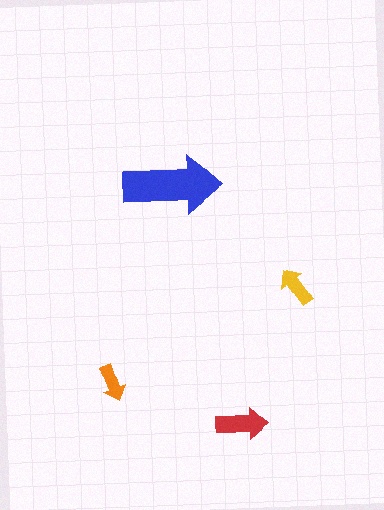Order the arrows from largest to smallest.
the blue one, the red one, the yellow one, the orange one.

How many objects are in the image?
There are 4 objects in the image.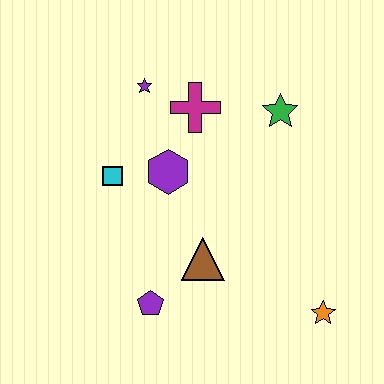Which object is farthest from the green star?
The purple pentagon is farthest from the green star.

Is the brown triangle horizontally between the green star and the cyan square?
Yes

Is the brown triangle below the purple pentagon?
No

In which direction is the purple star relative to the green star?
The purple star is to the left of the green star.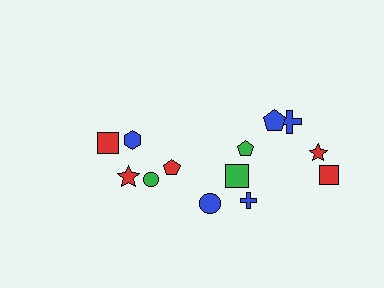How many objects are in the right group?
There are 8 objects.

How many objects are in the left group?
There are 5 objects.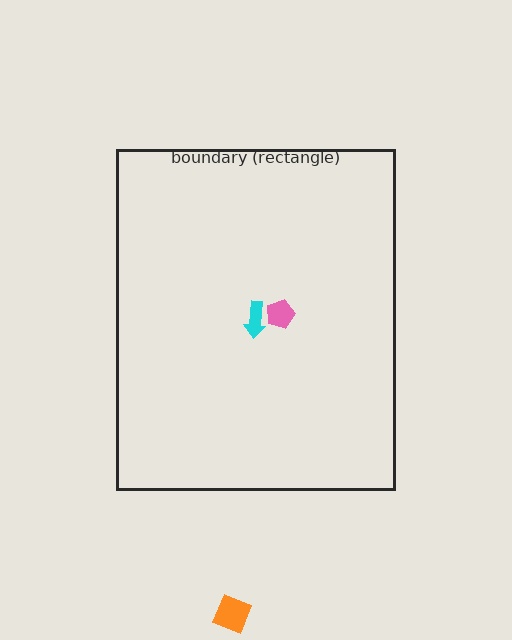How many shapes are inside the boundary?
2 inside, 1 outside.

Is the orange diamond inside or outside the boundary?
Outside.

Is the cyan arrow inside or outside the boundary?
Inside.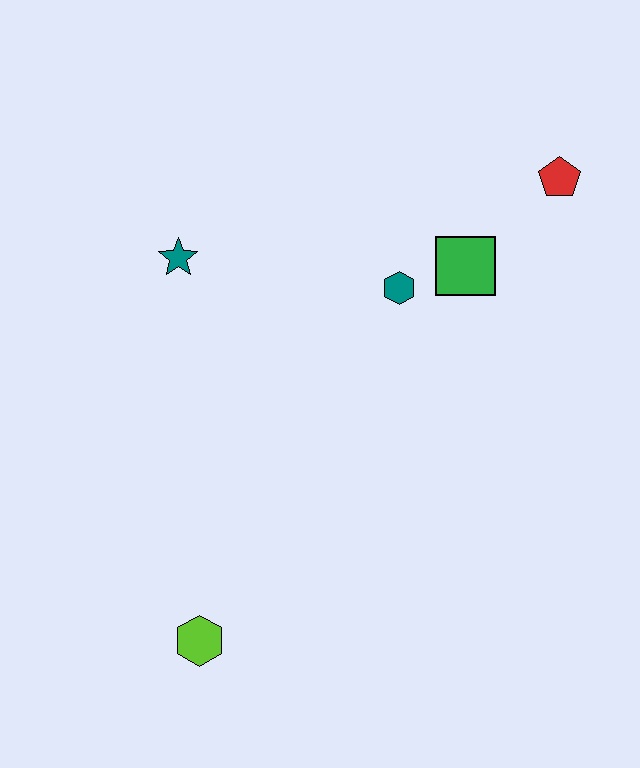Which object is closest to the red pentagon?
The green square is closest to the red pentagon.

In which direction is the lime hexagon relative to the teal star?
The lime hexagon is below the teal star.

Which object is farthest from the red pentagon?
The lime hexagon is farthest from the red pentagon.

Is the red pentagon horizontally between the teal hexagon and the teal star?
No